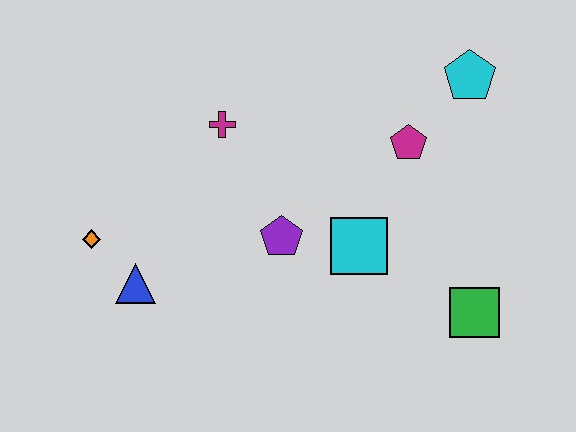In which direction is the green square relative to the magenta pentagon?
The green square is below the magenta pentagon.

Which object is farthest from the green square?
The orange diamond is farthest from the green square.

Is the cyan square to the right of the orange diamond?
Yes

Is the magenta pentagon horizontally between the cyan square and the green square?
Yes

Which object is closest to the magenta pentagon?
The cyan pentagon is closest to the magenta pentagon.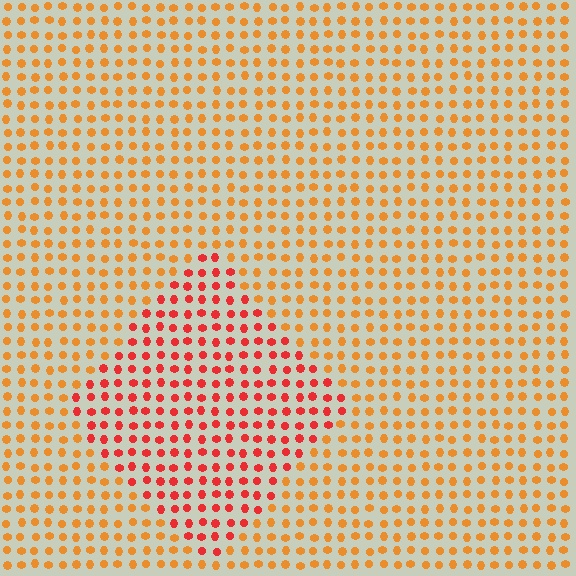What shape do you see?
I see a diamond.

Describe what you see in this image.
The image is filled with small orange elements in a uniform arrangement. A diamond-shaped region is visible where the elements are tinted to a slightly different hue, forming a subtle color boundary.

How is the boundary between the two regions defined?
The boundary is defined purely by a slight shift in hue (about 33 degrees). Spacing, size, and orientation are identical on both sides.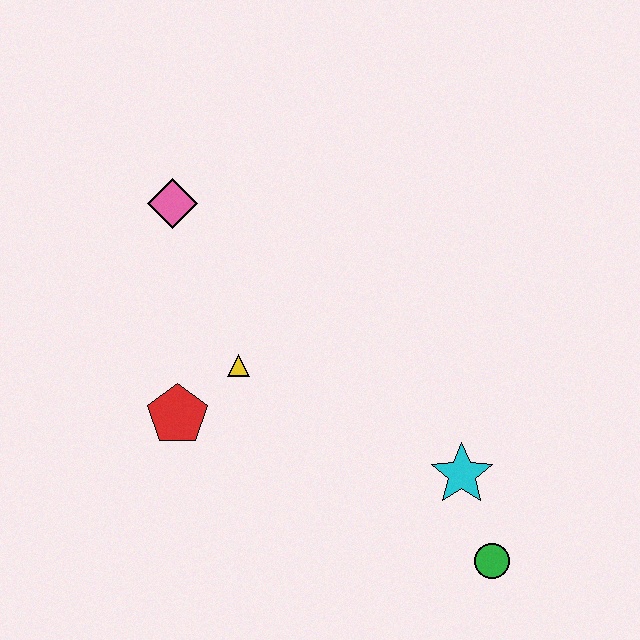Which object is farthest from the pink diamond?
The green circle is farthest from the pink diamond.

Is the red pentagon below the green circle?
No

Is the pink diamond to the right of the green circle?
No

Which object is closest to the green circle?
The cyan star is closest to the green circle.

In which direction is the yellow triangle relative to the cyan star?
The yellow triangle is to the left of the cyan star.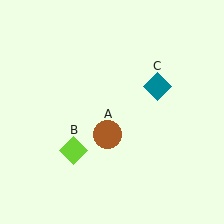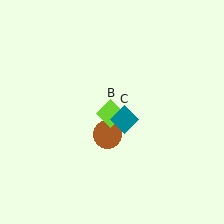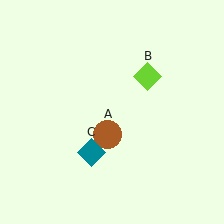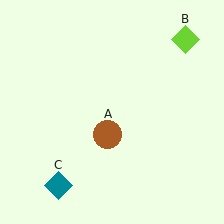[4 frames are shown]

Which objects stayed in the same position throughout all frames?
Brown circle (object A) remained stationary.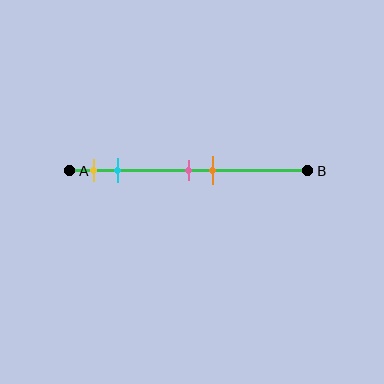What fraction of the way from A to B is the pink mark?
The pink mark is approximately 50% (0.5) of the way from A to B.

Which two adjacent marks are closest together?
The pink and orange marks are the closest adjacent pair.